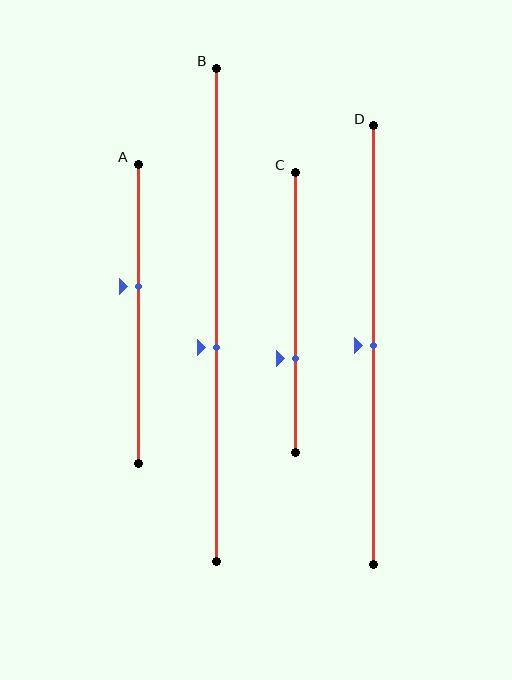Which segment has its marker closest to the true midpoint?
Segment D has its marker closest to the true midpoint.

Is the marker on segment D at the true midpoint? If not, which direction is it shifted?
Yes, the marker on segment D is at the true midpoint.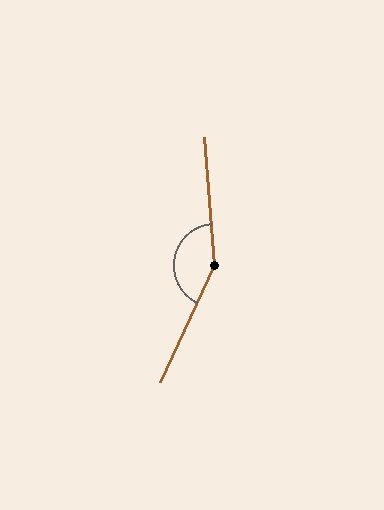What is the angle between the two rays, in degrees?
Approximately 151 degrees.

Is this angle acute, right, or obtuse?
It is obtuse.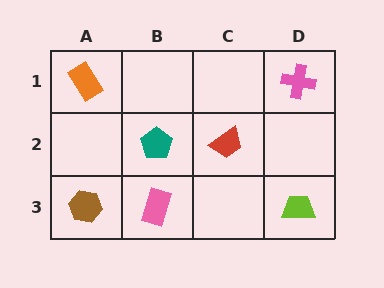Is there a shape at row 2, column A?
No, that cell is empty.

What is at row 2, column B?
A teal pentagon.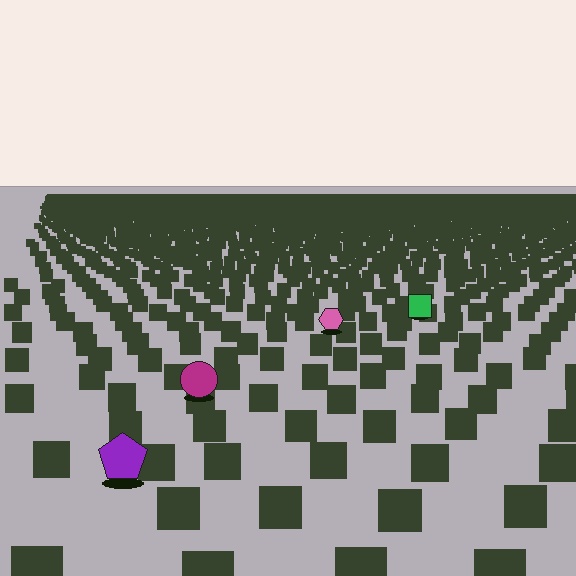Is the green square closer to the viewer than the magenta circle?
No. The magenta circle is closer — you can tell from the texture gradient: the ground texture is coarser near it.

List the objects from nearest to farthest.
From nearest to farthest: the purple pentagon, the magenta circle, the pink hexagon, the green square.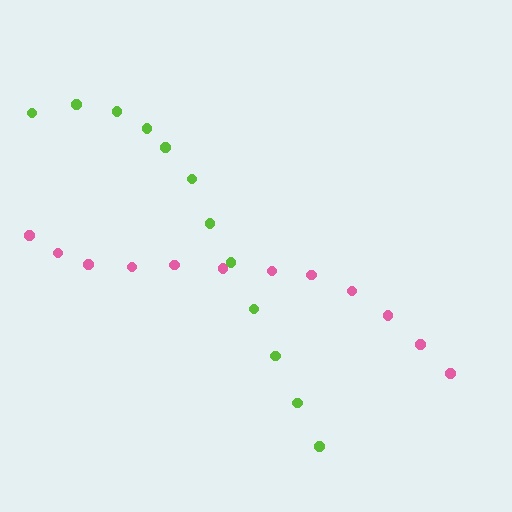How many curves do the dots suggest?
There are 2 distinct paths.